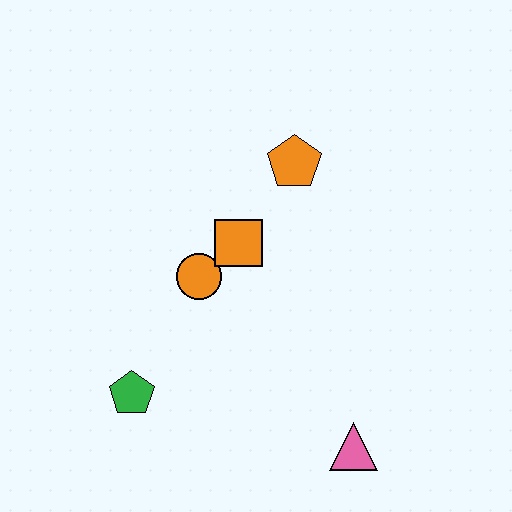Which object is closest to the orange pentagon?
The orange square is closest to the orange pentagon.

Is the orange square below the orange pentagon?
Yes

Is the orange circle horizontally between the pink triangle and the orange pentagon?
No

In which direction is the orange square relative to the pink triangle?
The orange square is above the pink triangle.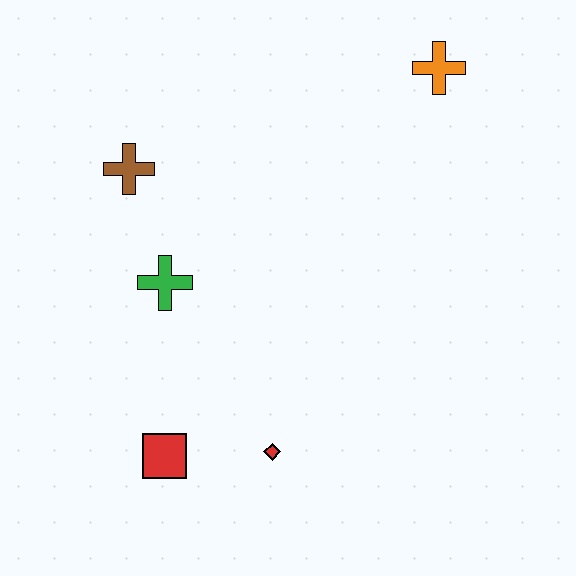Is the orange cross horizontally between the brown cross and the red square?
No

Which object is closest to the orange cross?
The brown cross is closest to the orange cross.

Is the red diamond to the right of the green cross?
Yes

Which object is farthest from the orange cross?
The red square is farthest from the orange cross.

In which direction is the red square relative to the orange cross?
The red square is below the orange cross.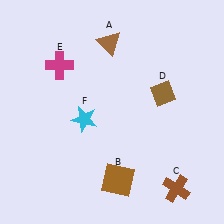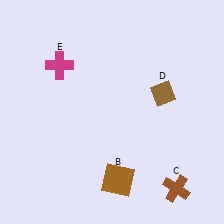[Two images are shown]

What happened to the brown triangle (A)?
The brown triangle (A) was removed in Image 2. It was in the top-left area of Image 1.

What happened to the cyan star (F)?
The cyan star (F) was removed in Image 2. It was in the bottom-left area of Image 1.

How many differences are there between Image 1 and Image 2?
There are 2 differences between the two images.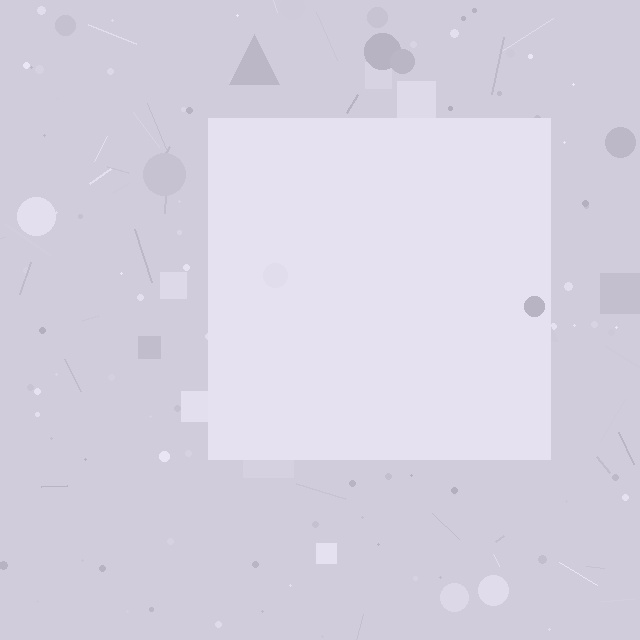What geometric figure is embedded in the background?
A square is embedded in the background.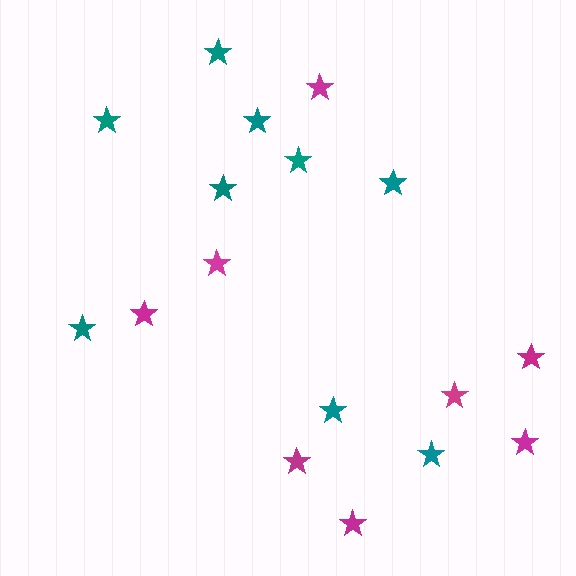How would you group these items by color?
There are 2 groups: one group of magenta stars (8) and one group of teal stars (9).